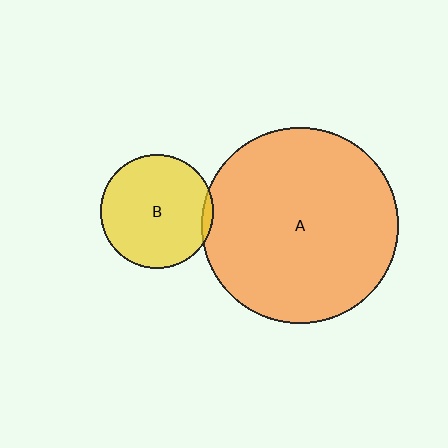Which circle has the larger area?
Circle A (orange).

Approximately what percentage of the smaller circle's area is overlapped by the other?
Approximately 5%.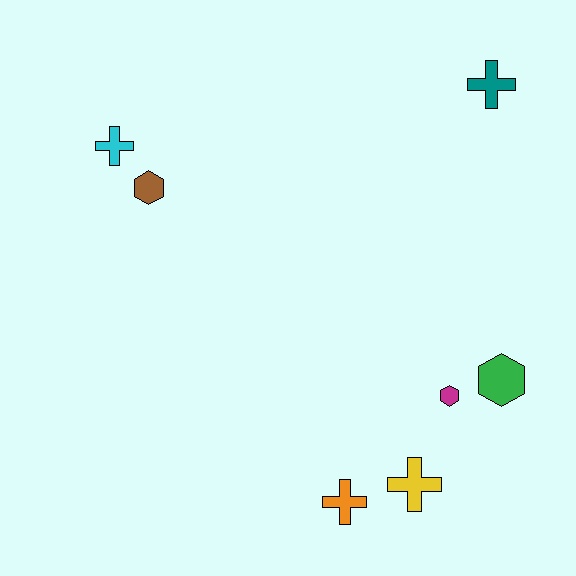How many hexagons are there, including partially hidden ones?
There are 3 hexagons.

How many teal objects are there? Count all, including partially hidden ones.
There is 1 teal object.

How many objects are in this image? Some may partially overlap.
There are 7 objects.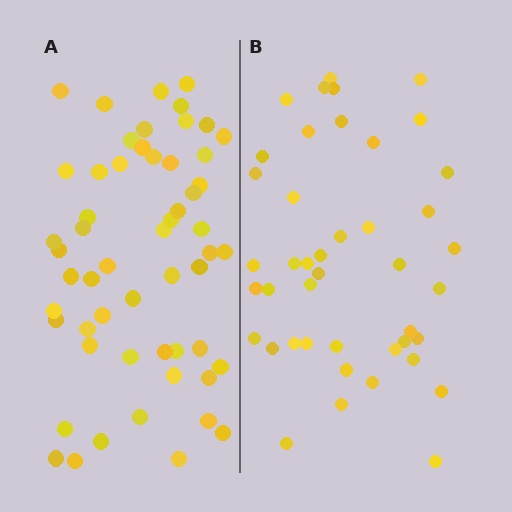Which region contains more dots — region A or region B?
Region A (the left region) has more dots.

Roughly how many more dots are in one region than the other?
Region A has roughly 12 or so more dots than region B.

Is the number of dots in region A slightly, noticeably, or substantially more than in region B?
Region A has noticeably more, but not dramatically so. The ratio is roughly 1.3 to 1.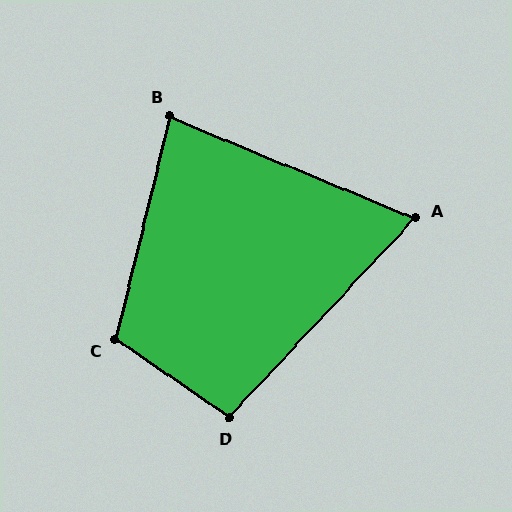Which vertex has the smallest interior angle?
A, at approximately 69 degrees.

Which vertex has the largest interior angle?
C, at approximately 111 degrees.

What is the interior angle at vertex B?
Approximately 81 degrees (acute).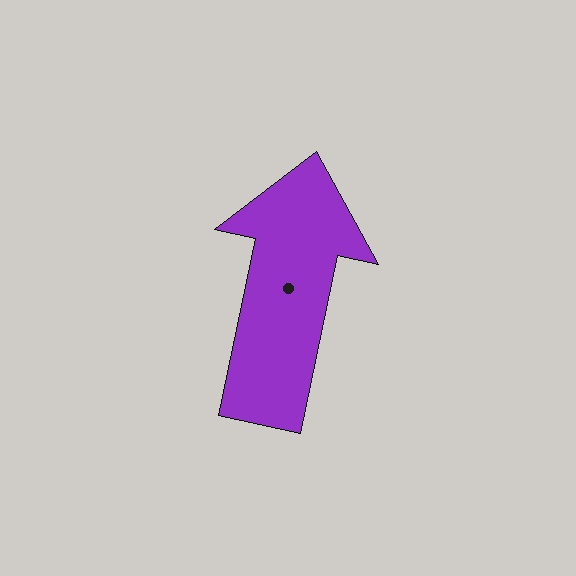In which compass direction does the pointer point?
North.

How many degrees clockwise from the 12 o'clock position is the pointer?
Approximately 12 degrees.